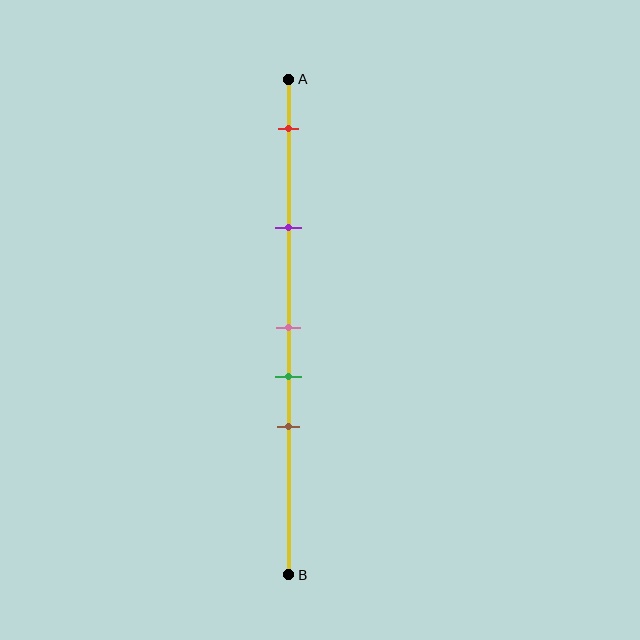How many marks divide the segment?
There are 5 marks dividing the segment.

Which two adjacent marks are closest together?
The pink and green marks are the closest adjacent pair.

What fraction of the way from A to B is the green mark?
The green mark is approximately 60% (0.6) of the way from A to B.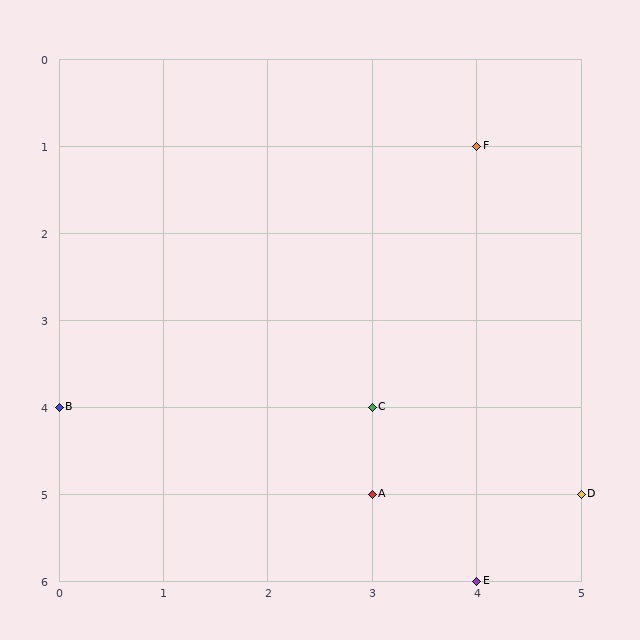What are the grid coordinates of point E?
Point E is at grid coordinates (4, 6).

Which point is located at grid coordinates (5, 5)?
Point D is at (5, 5).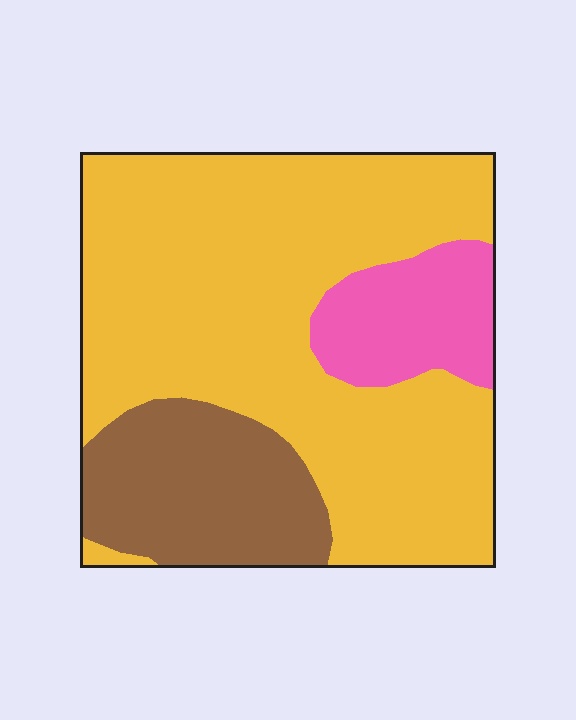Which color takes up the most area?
Yellow, at roughly 65%.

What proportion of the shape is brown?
Brown takes up about one fifth (1/5) of the shape.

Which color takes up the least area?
Pink, at roughly 15%.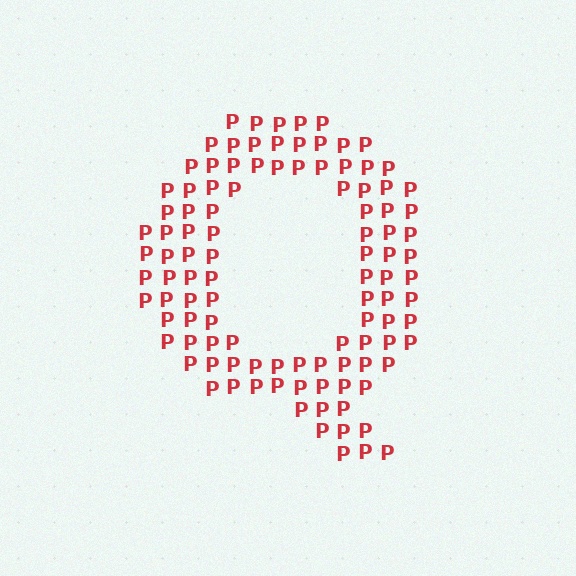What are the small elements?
The small elements are letter P's.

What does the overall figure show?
The overall figure shows the letter Q.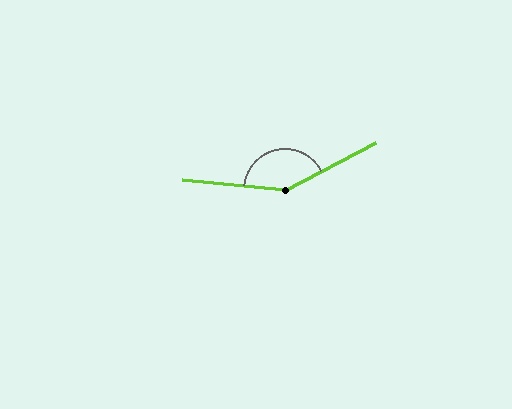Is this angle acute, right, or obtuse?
It is obtuse.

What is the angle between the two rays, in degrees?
Approximately 147 degrees.